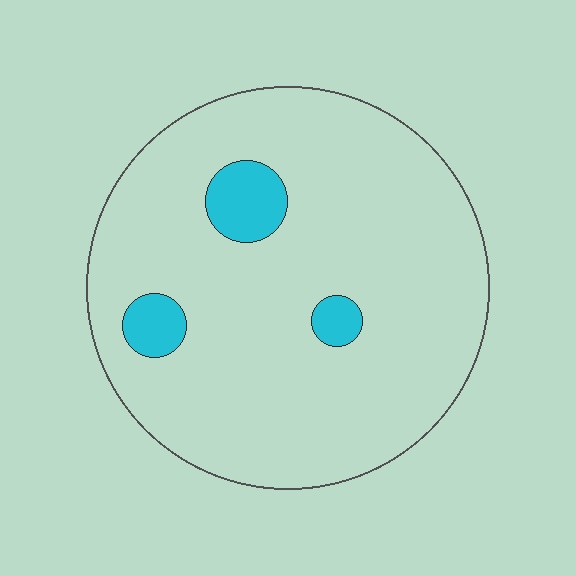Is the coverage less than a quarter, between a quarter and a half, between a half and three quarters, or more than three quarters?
Less than a quarter.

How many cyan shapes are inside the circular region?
3.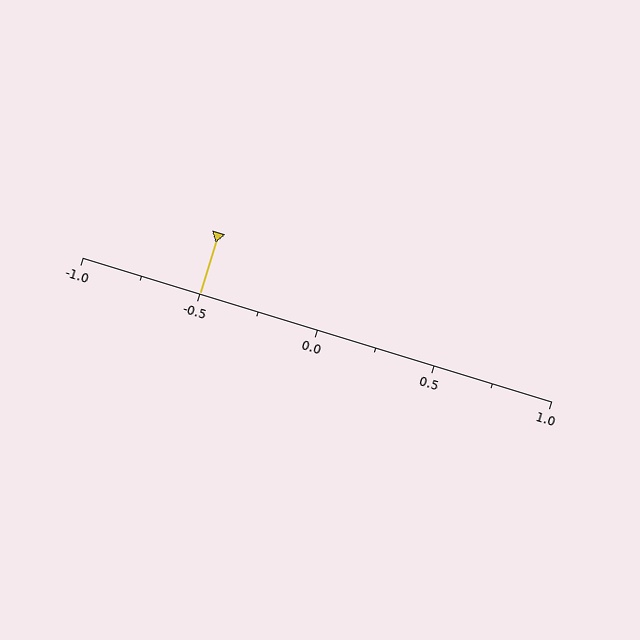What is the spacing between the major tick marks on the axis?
The major ticks are spaced 0.5 apart.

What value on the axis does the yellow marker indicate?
The marker indicates approximately -0.5.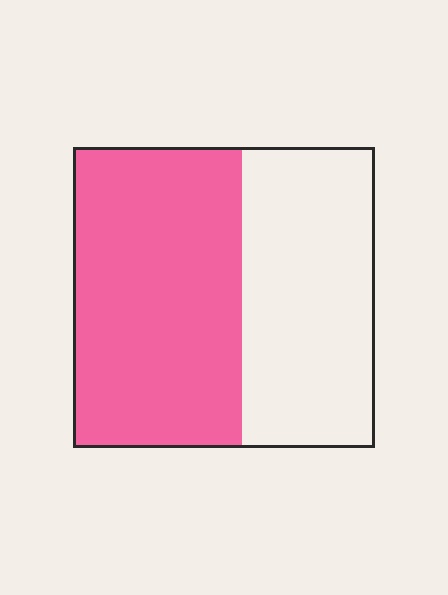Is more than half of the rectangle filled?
Yes.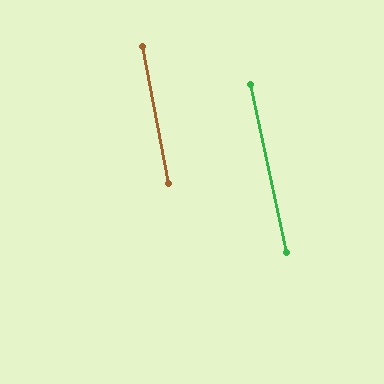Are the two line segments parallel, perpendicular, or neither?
Parallel — their directions differ by only 1.7°.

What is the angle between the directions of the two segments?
Approximately 2 degrees.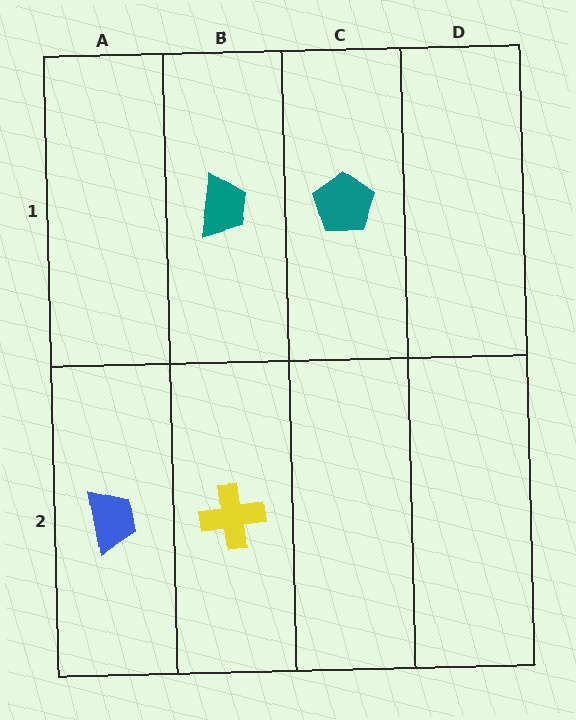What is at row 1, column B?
A teal trapezoid.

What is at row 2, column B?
A yellow cross.